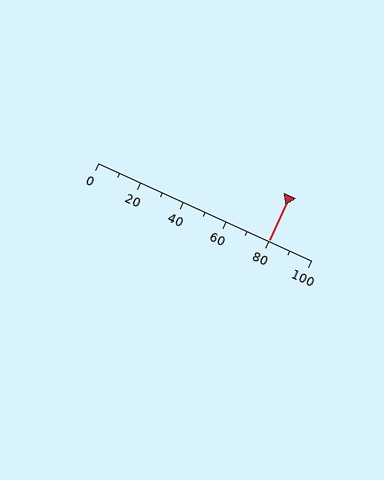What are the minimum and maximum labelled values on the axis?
The axis runs from 0 to 100.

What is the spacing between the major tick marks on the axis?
The major ticks are spaced 20 apart.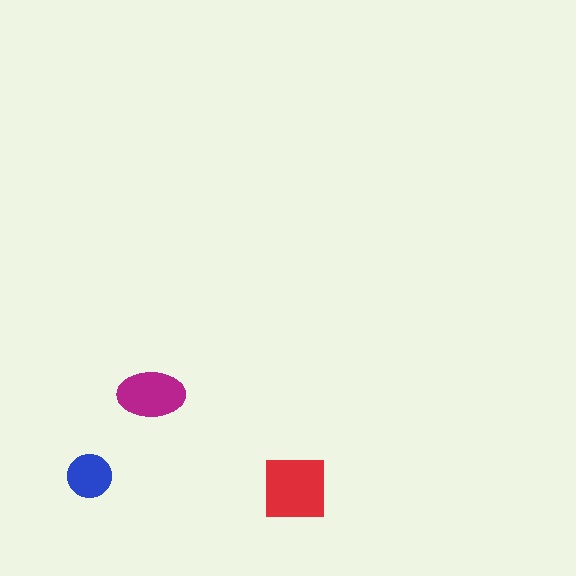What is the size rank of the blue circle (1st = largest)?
3rd.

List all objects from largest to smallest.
The red square, the magenta ellipse, the blue circle.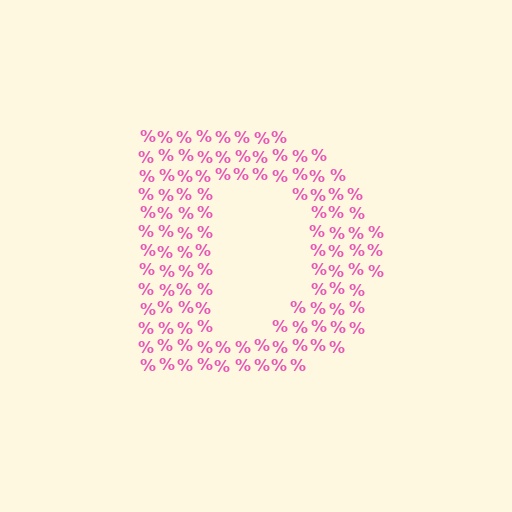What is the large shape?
The large shape is the letter D.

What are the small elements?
The small elements are percent signs.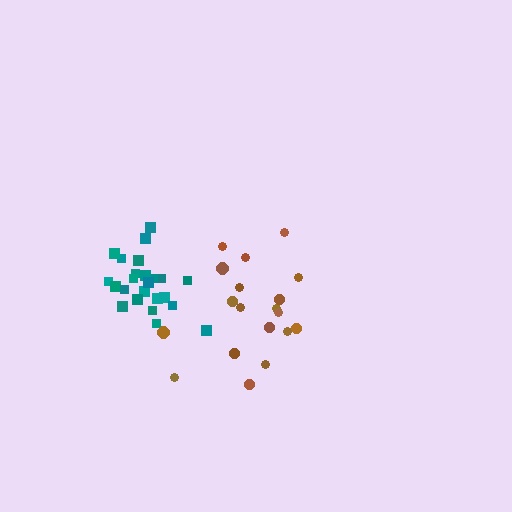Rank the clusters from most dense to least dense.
teal, brown.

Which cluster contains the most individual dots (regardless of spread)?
Teal (24).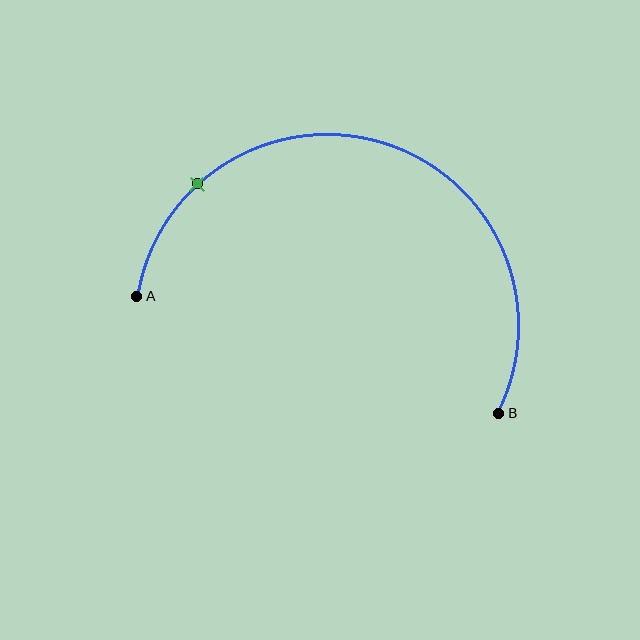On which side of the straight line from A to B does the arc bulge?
The arc bulges above the straight line connecting A and B.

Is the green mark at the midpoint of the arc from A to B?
No. The green mark lies on the arc but is closer to endpoint A. The arc midpoint would be at the point on the curve equidistant along the arc from both A and B.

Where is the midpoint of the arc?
The arc midpoint is the point on the curve farthest from the straight line joining A and B. It sits above that line.